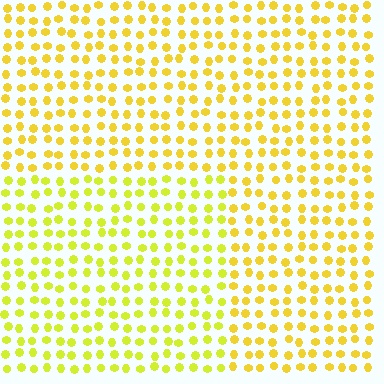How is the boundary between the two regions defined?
The boundary is defined purely by a slight shift in hue (about 19 degrees). Spacing, size, and orientation are identical on both sides.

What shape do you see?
I see a rectangle.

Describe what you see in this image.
The image is filled with small yellow elements in a uniform arrangement. A rectangle-shaped region is visible where the elements are tinted to a slightly different hue, forming a subtle color boundary.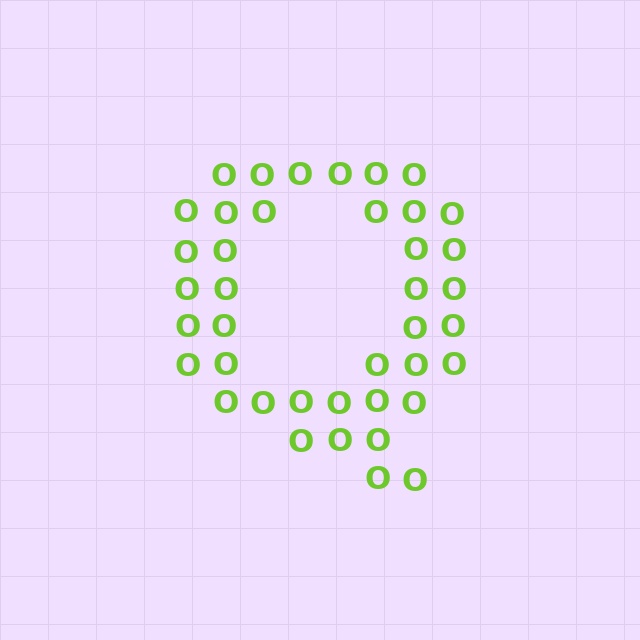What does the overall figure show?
The overall figure shows the letter Q.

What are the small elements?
The small elements are letter O's.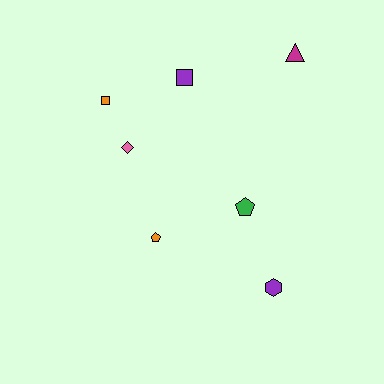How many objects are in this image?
There are 7 objects.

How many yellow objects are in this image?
There are no yellow objects.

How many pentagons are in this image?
There are 2 pentagons.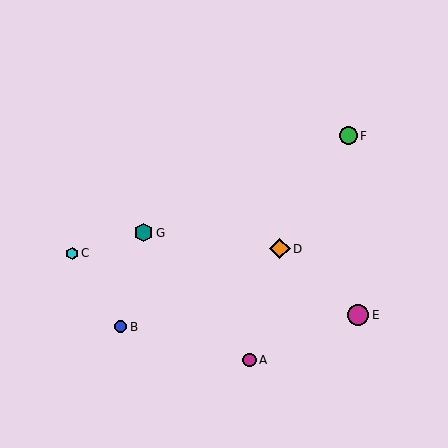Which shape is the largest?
The magenta circle (labeled E) is the largest.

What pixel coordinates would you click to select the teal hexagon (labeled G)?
Click at (143, 233) to select the teal hexagon G.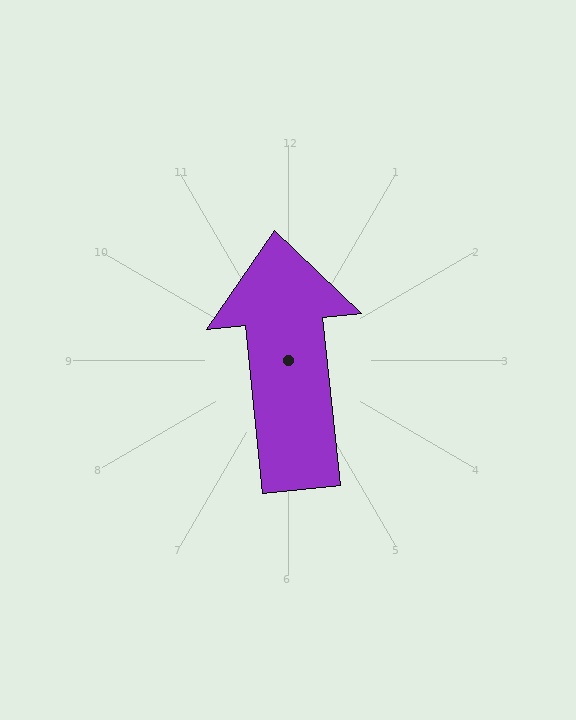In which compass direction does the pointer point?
North.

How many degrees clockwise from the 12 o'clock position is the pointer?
Approximately 354 degrees.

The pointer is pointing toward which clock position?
Roughly 12 o'clock.